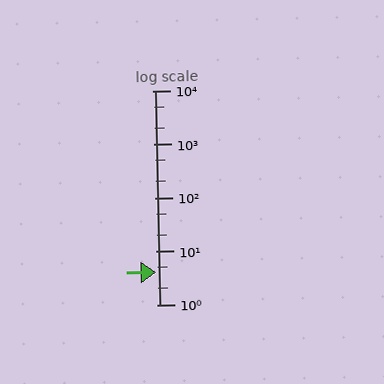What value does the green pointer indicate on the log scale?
The pointer indicates approximately 4.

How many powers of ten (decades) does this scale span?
The scale spans 4 decades, from 1 to 10000.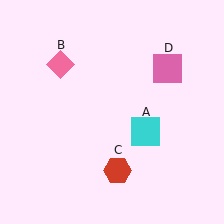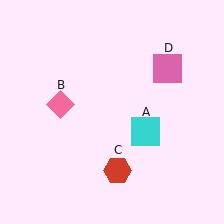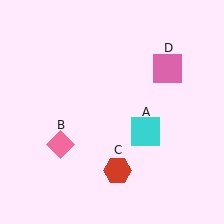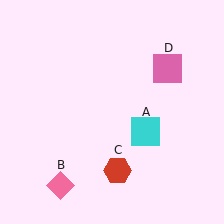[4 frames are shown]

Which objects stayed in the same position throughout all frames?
Cyan square (object A) and red hexagon (object C) and pink square (object D) remained stationary.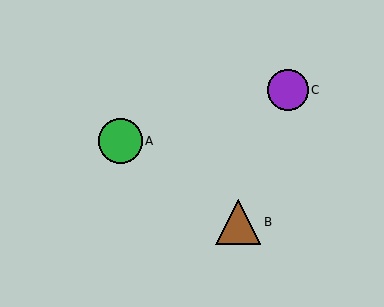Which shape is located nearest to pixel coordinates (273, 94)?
The purple circle (labeled C) at (288, 90) is nearest to that location.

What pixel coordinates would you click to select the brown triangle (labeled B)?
Click at (238, 222) to select the brown triangle B.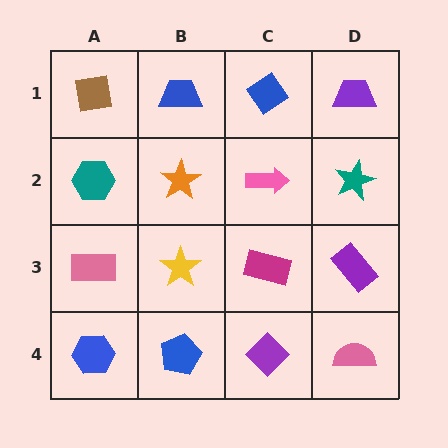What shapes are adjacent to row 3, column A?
A teal hexagon (row 2, column A), a blue hexagon (row 4, column A), a yellow star (row 3, column B).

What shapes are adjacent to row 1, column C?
A pink arrow (row 2, column C), a blue trapezoid (row 1, column B), a purple trapezoid (row 1, column D).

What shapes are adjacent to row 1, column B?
An orange star (row 2, column B), a brown square (row 1, column A), a blue diamond (row 1, column C).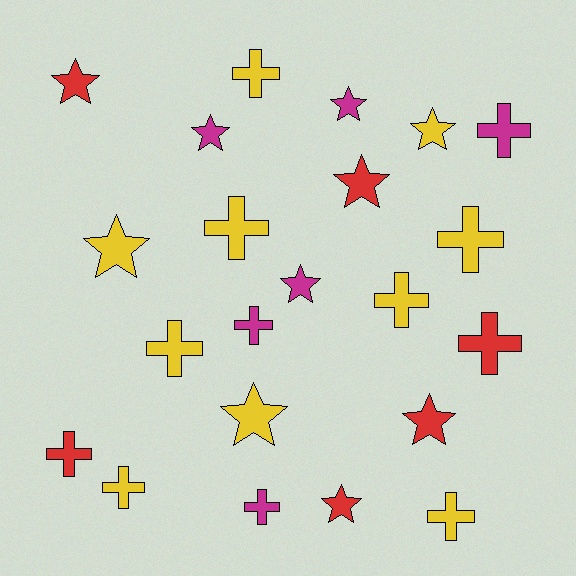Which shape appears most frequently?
Cross, with 12 objects.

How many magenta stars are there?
There are 3 magenta stars.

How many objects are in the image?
There are 22 objects.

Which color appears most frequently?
Yellow, with 10 objects.